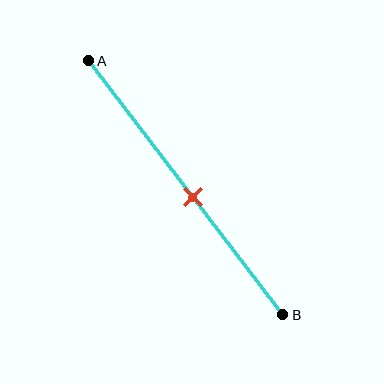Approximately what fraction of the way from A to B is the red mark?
The red mark is approximately 55% of the way from A to B.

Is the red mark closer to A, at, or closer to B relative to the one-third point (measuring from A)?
The red mark is closer to point B than the one-third point of segment AB.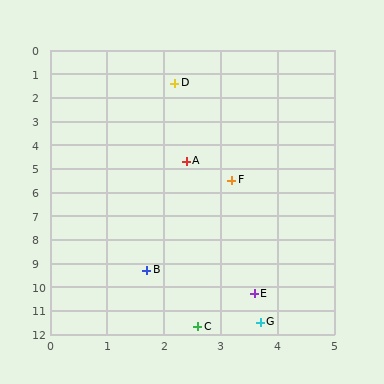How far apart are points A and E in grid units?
Points A and E are about 5.7 grid units apart.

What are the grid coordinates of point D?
Point D is at approximately (2.2, 1.4).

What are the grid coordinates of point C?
Point C is at approximately (2.6, 11.7).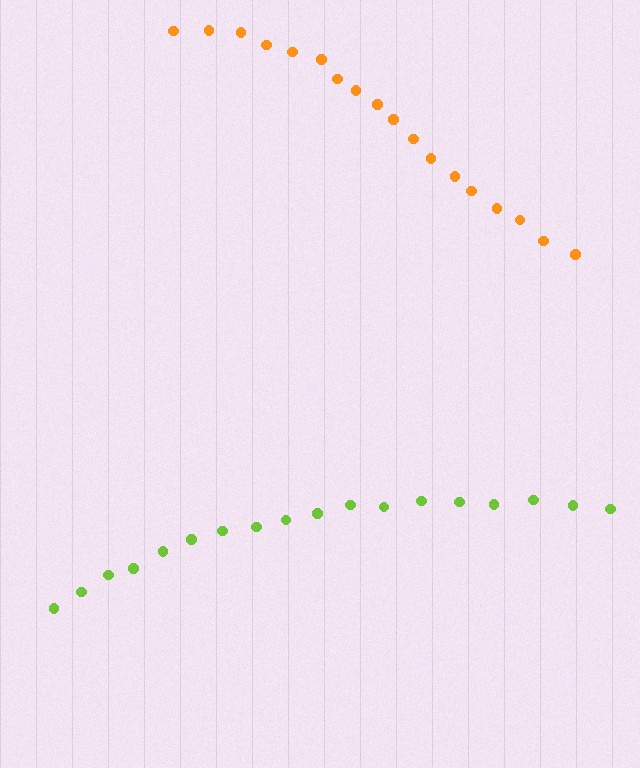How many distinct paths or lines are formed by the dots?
There are 2 distinct paths.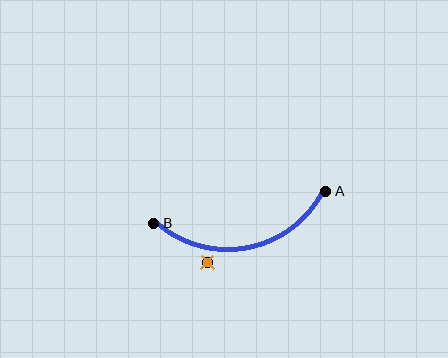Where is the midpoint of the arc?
The arc midpoint is the point on the curve farthest from the straight line joining A and B. It sits below that line.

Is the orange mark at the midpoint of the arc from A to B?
No — the orange mark does not lie on the arc at all. It sits slightly outside the curve.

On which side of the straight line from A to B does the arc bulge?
The arc bulges below the straight line connecting A and B.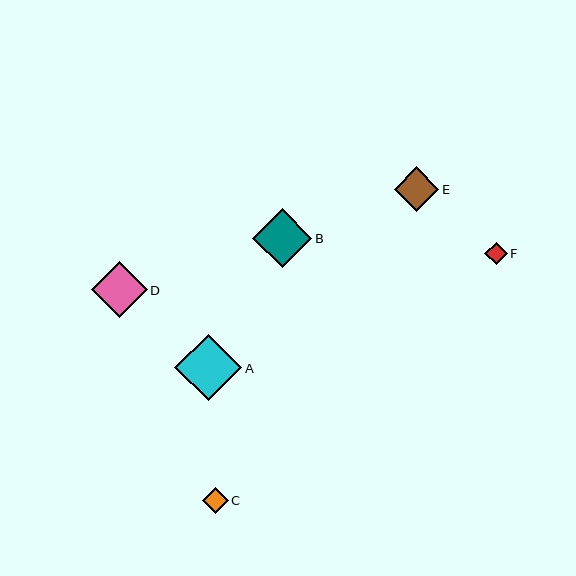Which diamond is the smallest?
Diamond F is the smallest with a size of approximately 22 pixels.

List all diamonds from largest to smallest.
From largest to smallest: A, B, D, E, C, F.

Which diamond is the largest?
Diamond A is the largest with a size of approximately 67 pixels.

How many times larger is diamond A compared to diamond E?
Diamond A is approximately 1.5 times the size of diamond E.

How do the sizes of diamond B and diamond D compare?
Diamond B and diamond D are approximately the same size.